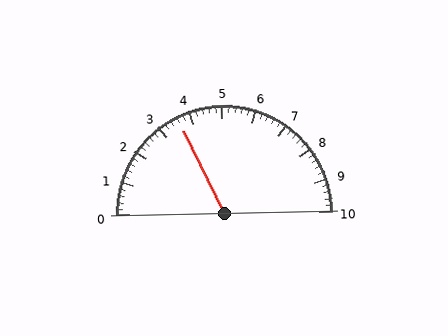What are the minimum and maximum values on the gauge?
The gauge ranges from 0 to 10.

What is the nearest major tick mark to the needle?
The nearest major tick mark is 4.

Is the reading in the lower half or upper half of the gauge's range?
The reading is in the lower half of the range (0 to 10).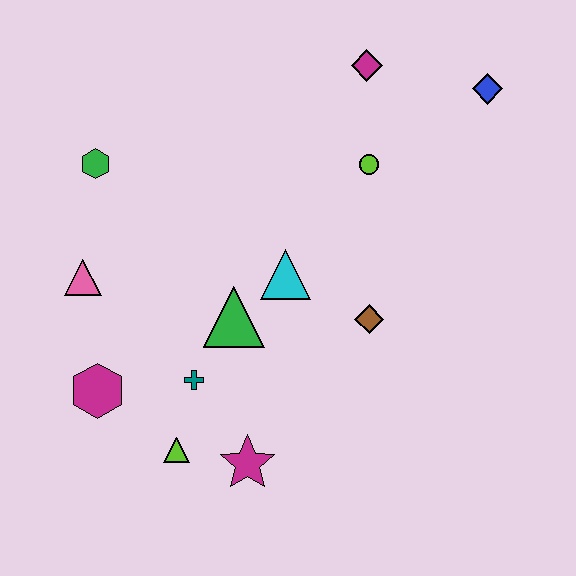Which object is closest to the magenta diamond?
The lime circle is closest to the magenta diamond.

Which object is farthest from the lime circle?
The magenta hexagon is farthest from the lime circle.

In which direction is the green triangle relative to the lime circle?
The green triangle is below the lime circle.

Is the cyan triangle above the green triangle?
Yes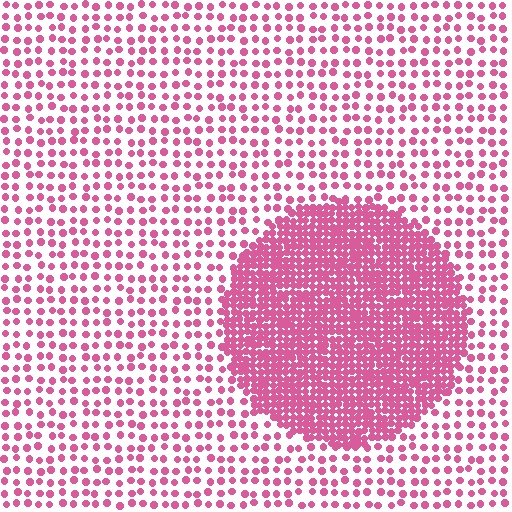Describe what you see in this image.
The image contains small pink elements arranged at two different densities. A circle-shaped region is visible where the elements are more densely packed than the surrounding area.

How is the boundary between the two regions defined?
The boundary is defined by a change in element density (approximately 3.0x ratio). All elements are the same color, size, and shape.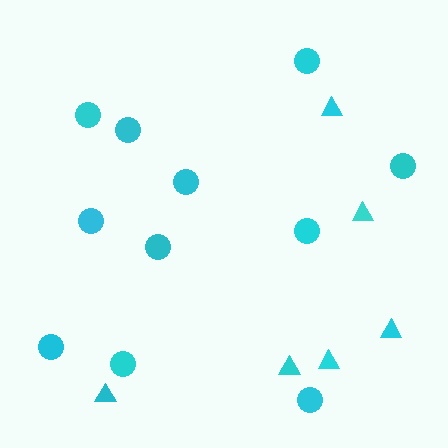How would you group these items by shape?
There are 2 groups: one group of triangles (6) and one group of circles (11).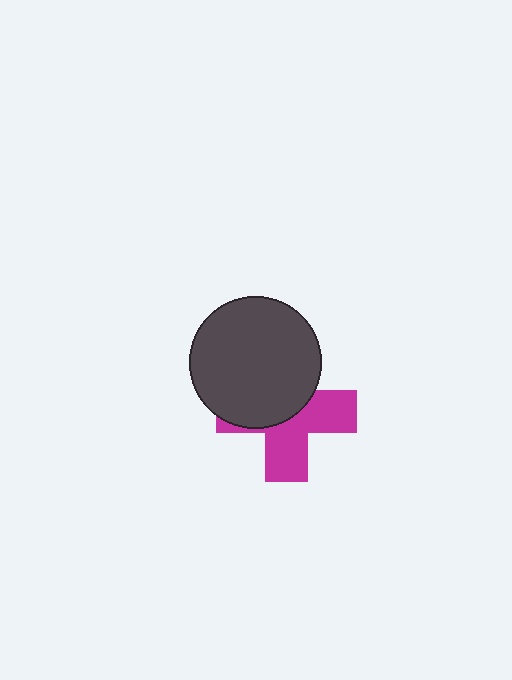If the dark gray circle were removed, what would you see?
You would see the complete magenta cross.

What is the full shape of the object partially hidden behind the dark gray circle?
The partially hidden object is a magenta cross.